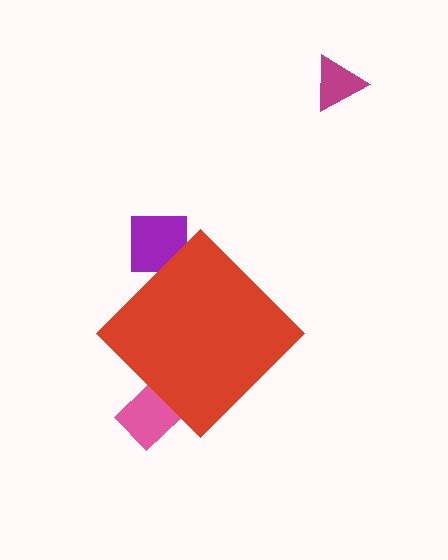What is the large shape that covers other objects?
A red diamond.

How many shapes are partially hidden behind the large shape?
2 shapes are partially hidden.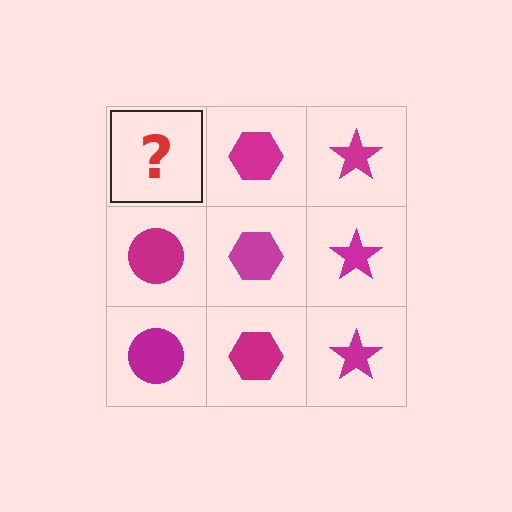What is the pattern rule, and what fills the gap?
The rule is that each column has a consistent shape. The gap should be filled with a magenta circle.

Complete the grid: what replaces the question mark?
The question mark should be replaced with a magenta circle.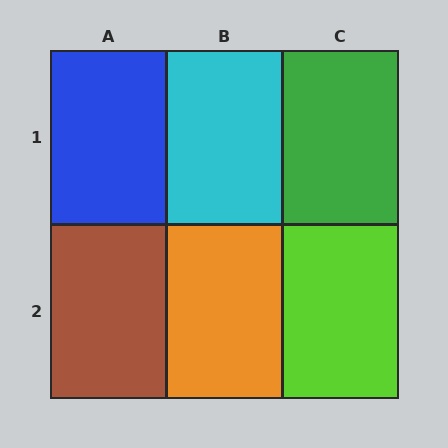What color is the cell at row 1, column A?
Blue.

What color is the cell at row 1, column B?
Cyan.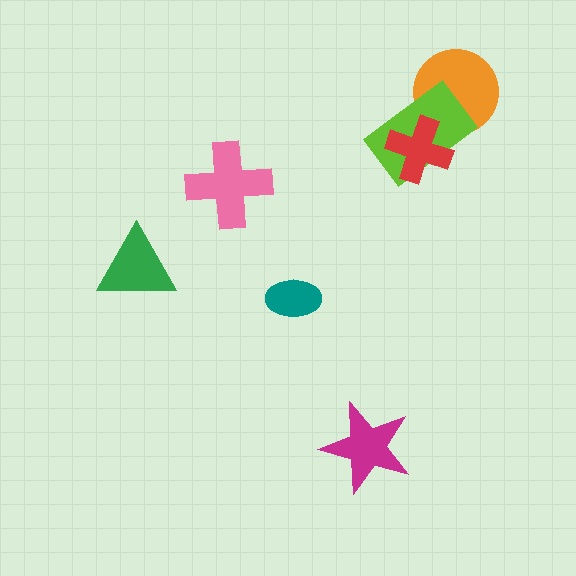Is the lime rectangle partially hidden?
Yes, it is partially covered by another shape.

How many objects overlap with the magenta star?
0 objects overlap with the magenta star.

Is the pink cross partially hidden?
No, no other shape covers it.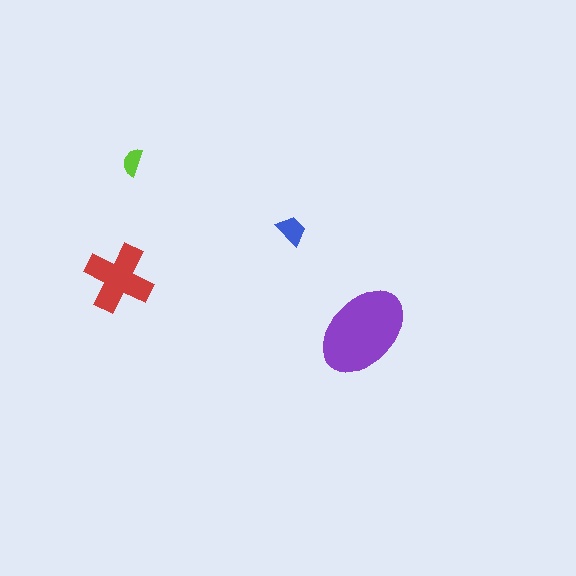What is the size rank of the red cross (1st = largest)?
2nd.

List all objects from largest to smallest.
The purple ellipse, the red cross, the blue trapezoid, the lime semicircle.